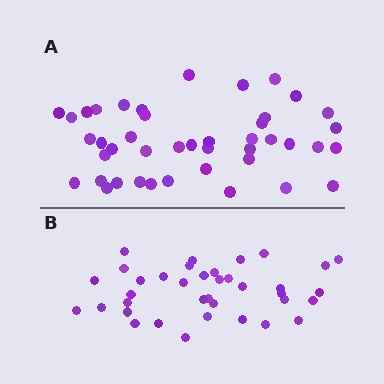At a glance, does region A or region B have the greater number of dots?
Region A (the top region) has more dots.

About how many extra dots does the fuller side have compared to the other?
Region A has about 6 more dots than region B.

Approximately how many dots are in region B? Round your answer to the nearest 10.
About 40 dots. (The exact count is 37, which rounds to 40.)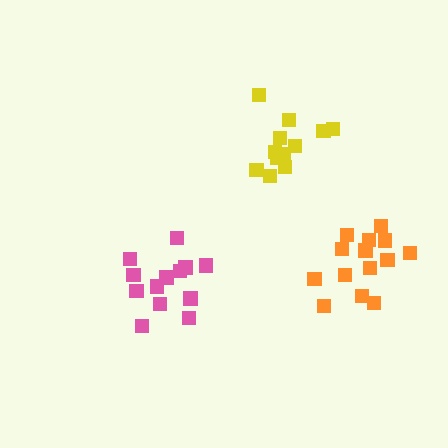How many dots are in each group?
Group 1: 15 dots, Group 2: 13 dots, Group 3: 12 dots (40 total).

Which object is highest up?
The yellow cluster is topmost.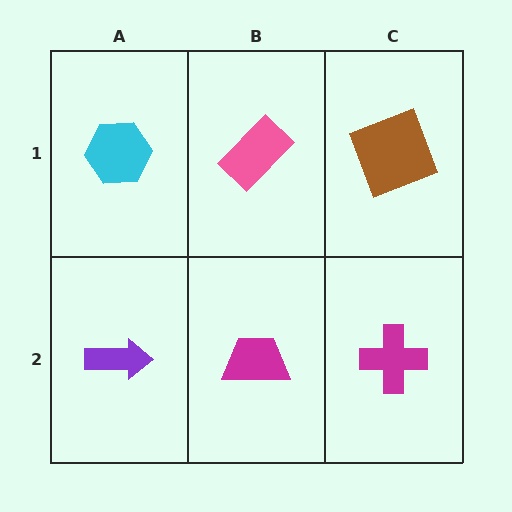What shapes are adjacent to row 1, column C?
A magenta cross (row 2, column C), a pink rectangle (row 1, column B).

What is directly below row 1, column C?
A magenta cross.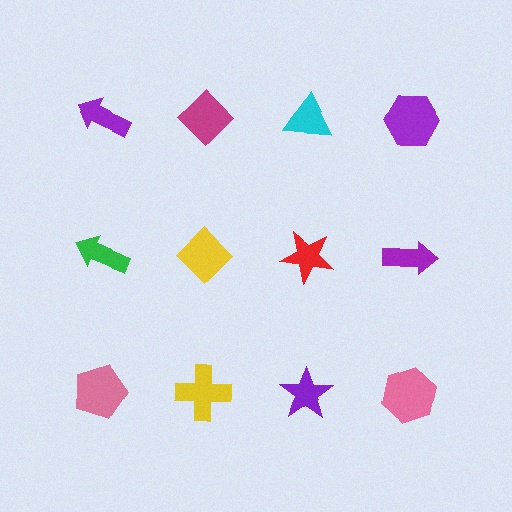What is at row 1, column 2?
A magenta diamond.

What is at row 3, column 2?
A yellow cross.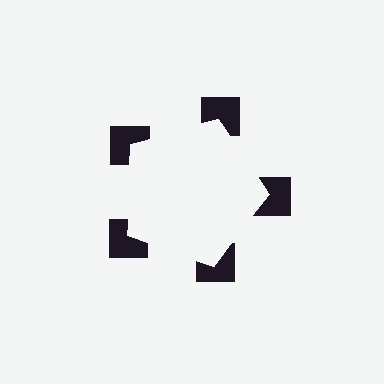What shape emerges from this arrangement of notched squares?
An illusory pentagon — its edges are inferred from the aligned wedge cuts in the notched squares, not physically drawn.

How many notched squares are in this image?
There are 5 — one at each vertex of the illusory pentagon.